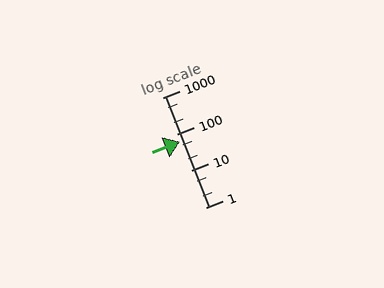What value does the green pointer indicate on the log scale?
The pointer indicates approximately 62.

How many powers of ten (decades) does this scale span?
The scale spans 3 decades, from 1 to 1000.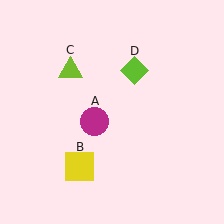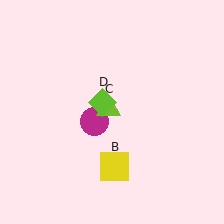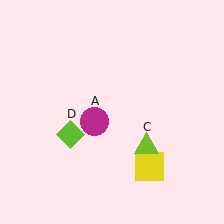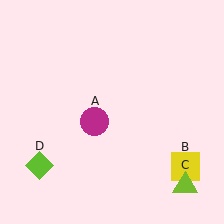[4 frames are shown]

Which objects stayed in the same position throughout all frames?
Magenta circle (object A) remained stationary.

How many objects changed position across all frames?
3 objects changed position: yellow square (object B), lime triangle (object C), lime diamond (object D).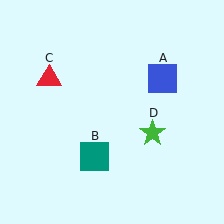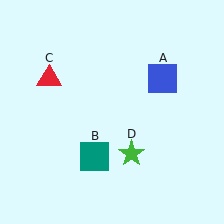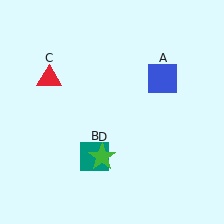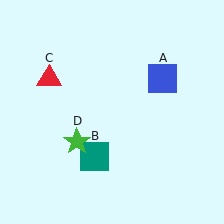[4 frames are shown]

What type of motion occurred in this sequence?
The green star (object D) rotated clockwise around the center of the scene.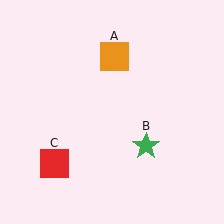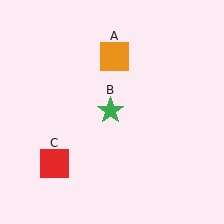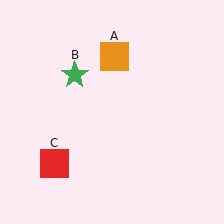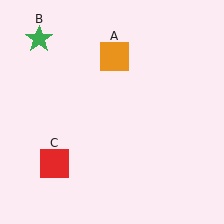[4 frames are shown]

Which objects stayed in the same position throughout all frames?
Orange square (object A) and red square (object C) remained stationary.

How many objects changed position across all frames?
1 object changed position: green star (object B).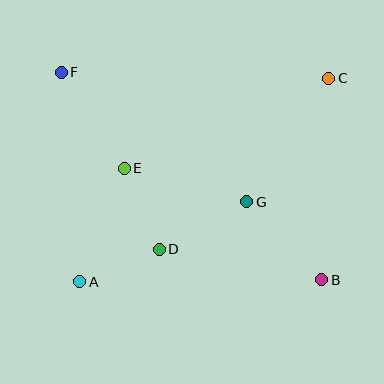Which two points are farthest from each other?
Points B and F are farthest from each other.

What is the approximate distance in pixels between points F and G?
The distance between F and G is approximately 226 pixels.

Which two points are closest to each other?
Points A and D are closest to each other.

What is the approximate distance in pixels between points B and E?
The distance between B and E is approximately 227 pixels.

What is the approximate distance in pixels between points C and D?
The distance between C and D is approximately 241 pixels.